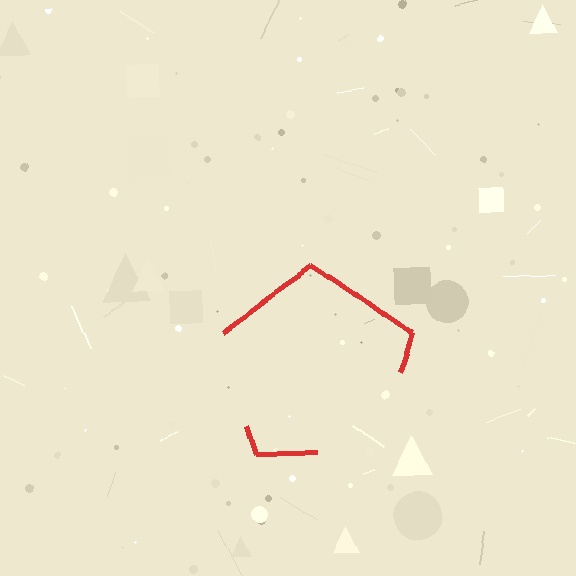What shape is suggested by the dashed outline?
The dashed outline suggests a pentagon.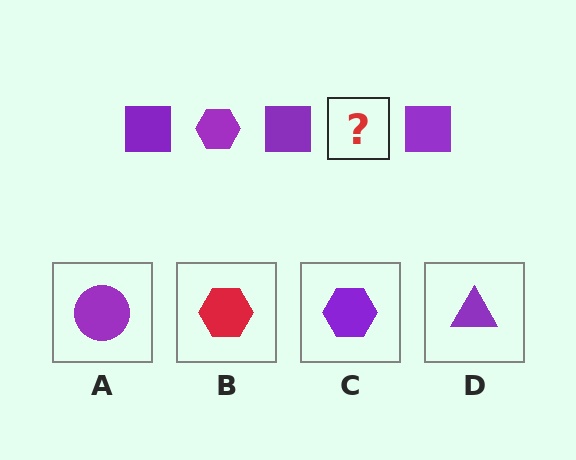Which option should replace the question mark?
Option C.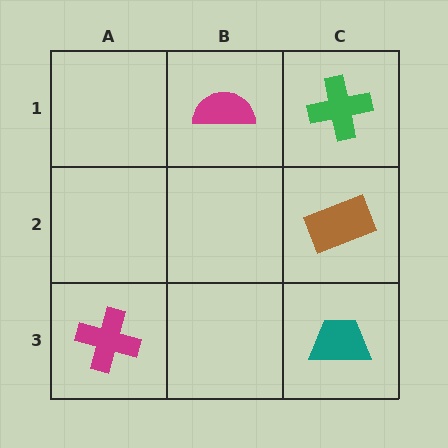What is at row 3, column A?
A magenta cross.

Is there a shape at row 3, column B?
No, that cell is empty.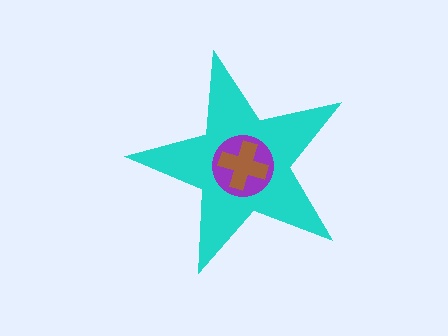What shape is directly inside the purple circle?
The brown cross.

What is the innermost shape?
The brown cross.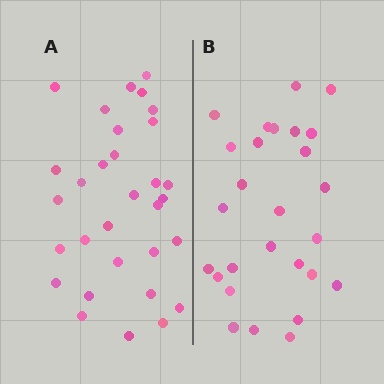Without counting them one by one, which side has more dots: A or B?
Region A (the left region) has more dots.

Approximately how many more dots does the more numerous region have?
Region A has about 4 more dots than region B.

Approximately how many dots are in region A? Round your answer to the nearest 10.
About 30 dots. (The exact count is 31, which rounds to 30.)